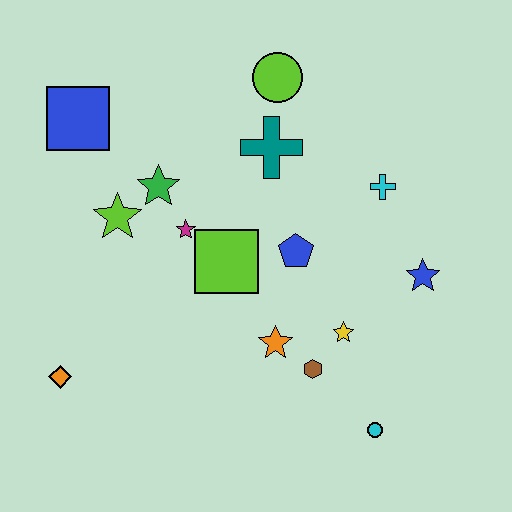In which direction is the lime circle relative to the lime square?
The lime circle is above the lime square.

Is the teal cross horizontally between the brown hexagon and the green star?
Yes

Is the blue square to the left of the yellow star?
Yes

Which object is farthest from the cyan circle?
The blue square is farthest from the cyan circle.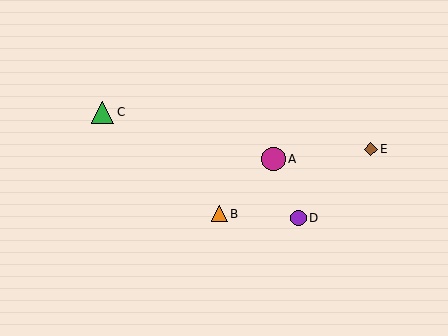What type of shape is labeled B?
Shape B is an orange triangle.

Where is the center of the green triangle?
The center of the green triangle is at (103, 112).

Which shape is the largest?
The magenta circle (labeled A) is the largest.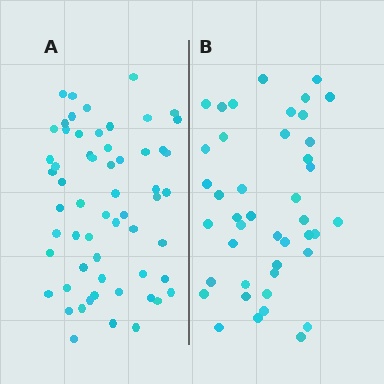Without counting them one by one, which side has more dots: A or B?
Region A (the left region) has more dots.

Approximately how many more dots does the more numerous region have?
Region A has approximately 15 more dots than region B.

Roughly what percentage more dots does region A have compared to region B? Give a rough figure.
About 35% more.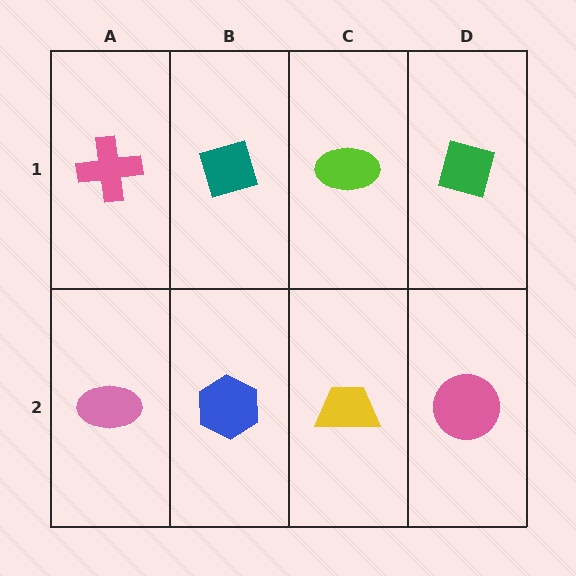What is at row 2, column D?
A pink circle.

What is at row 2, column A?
A pink ellipse.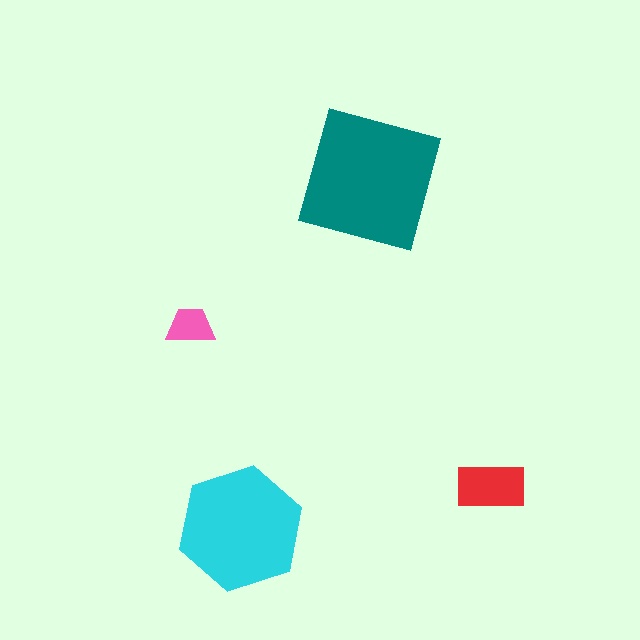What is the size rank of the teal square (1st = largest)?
1st.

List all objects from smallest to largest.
The pink trapezoid, the red rectangle, the cyan hexagon, the teal square.